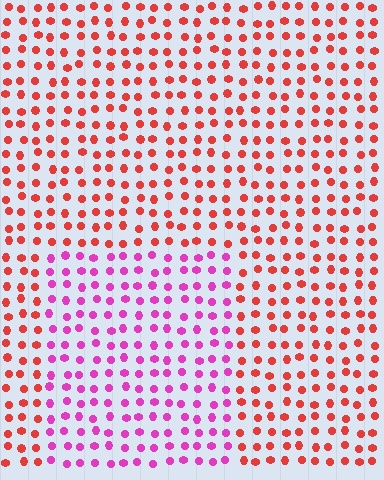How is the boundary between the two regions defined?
The boundary is defined purely by a slight shift in hue (about 48 degrees). Spacing, size, and orientation are identical on both sides.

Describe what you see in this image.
The image is filled with small red elements in a uniform arrangement. A rectangle-shaped region is visible where the elements are tinted to a slightly different hue, forming a subtle color boundary.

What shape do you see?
I see a rectangle.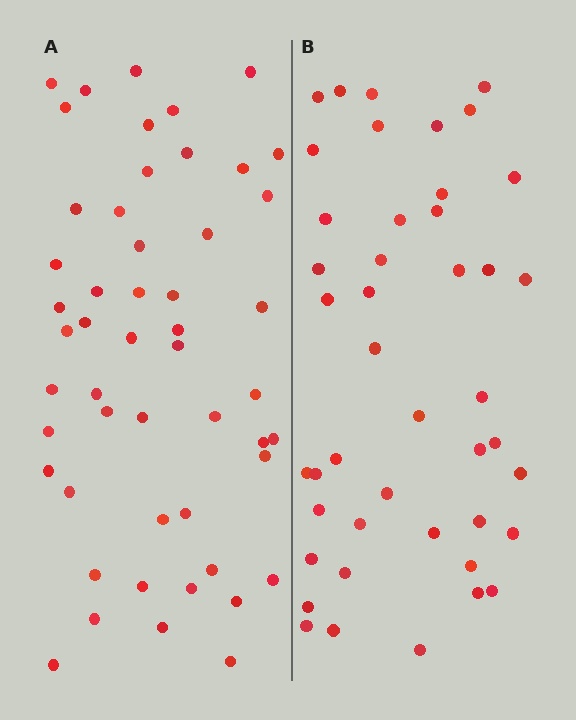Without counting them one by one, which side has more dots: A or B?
Region A (the left region) has more dots.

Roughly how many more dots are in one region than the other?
Region A has roughly 8 or so more dots than region B.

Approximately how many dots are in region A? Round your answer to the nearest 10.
About 50 dots. (The exact count is 51, which rounds to 50.)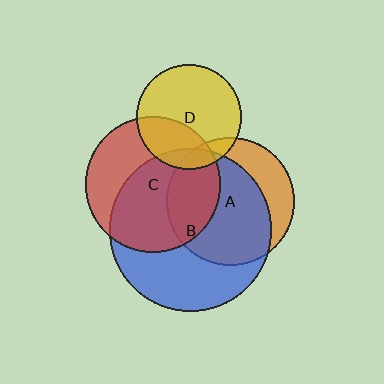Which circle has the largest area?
Circle B (blue).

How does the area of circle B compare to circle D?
Approximately 2.4 times.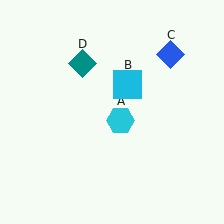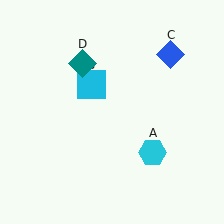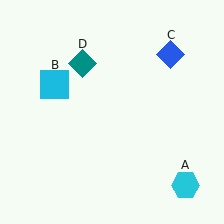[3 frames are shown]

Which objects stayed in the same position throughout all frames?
Blue diamond (object C) and teal diamond (object D) remained stationary.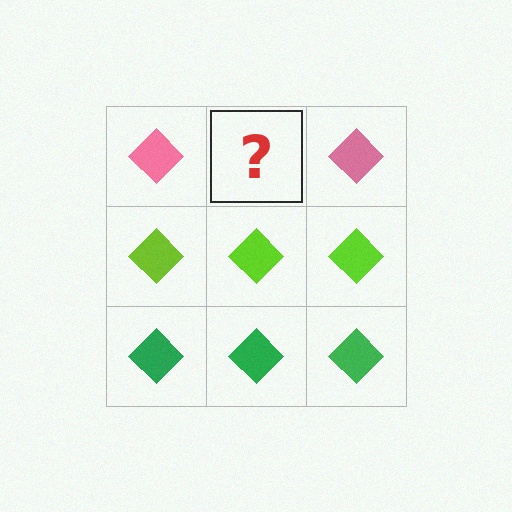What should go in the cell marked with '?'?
The missing cell should contain a pink diamond.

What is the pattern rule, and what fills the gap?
The rule is that each row has a consistent color. The gap should be filled with a pink diamond.